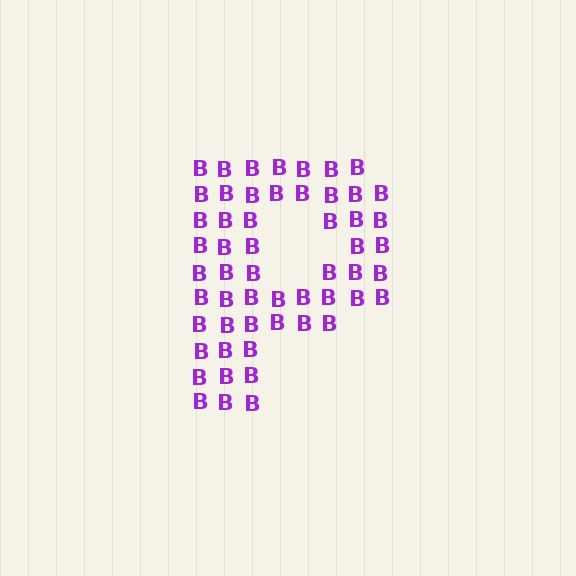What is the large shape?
The large shape is the letter P.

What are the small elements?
The small elements are letter B's.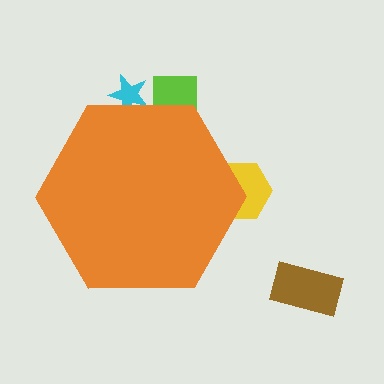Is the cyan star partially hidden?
Yes, the cyan star is partially hidden behind the orange hexagon.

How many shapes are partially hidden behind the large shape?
3 shapes are partially hidden.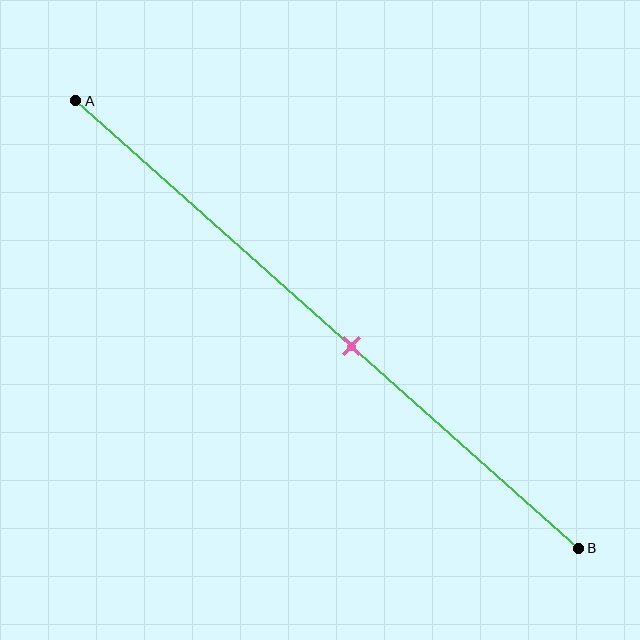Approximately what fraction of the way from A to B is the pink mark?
The pink mark is approximately 55% of the way from A to B.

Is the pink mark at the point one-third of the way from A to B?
No, the mark is at about 55% from A, not at the 33% one-third point.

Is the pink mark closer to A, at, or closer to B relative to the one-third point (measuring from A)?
The pink mark is closer to point B than the one-third point of segment AB.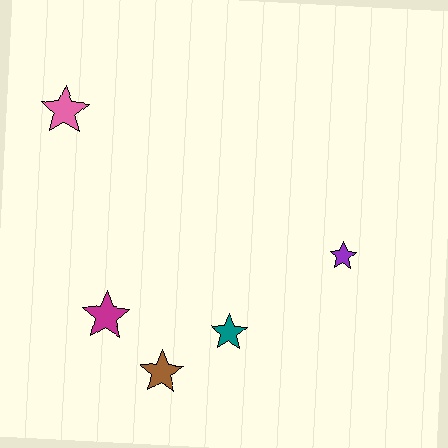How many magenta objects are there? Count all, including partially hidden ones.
There is 1 magenta object.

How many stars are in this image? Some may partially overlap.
There are 5 stars.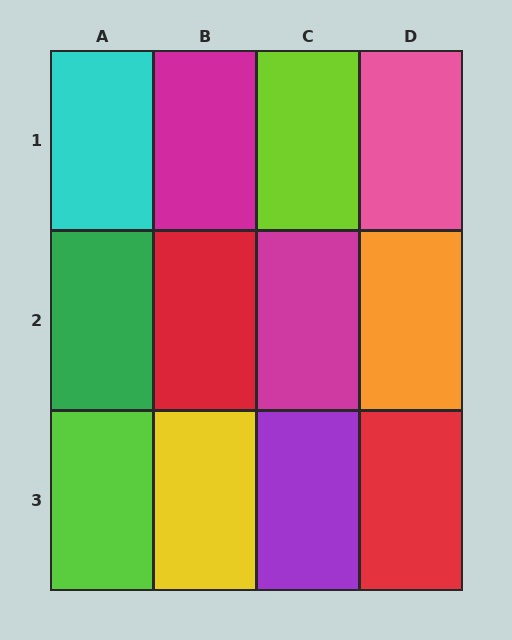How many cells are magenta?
2 cells are magenta.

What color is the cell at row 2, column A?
Green.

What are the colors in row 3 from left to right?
Lime, yellow, purple, red.